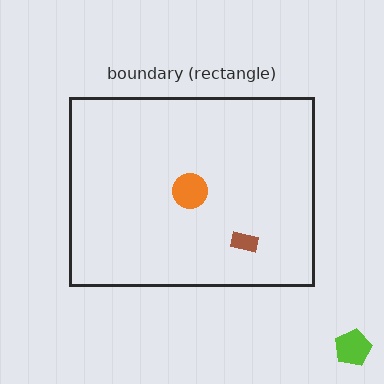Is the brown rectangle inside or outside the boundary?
Inside.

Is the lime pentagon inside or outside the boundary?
Outside.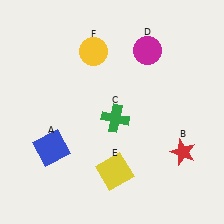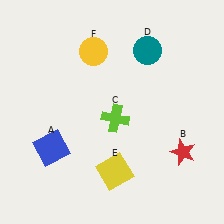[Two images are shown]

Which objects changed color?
C changed from green to lime. D changed from magenta to teal.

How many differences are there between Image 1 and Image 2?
There are 2 differences between the two images.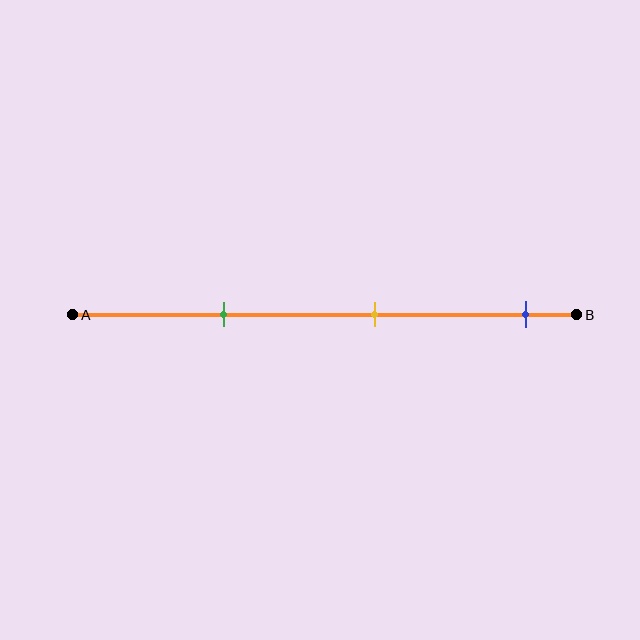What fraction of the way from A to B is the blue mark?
The blue mark is approximately 90% (0.9) of the way from A to B.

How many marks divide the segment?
There are 3 marks dividing the segment.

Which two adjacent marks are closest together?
The green and yellow marks are the closest adjacent pair.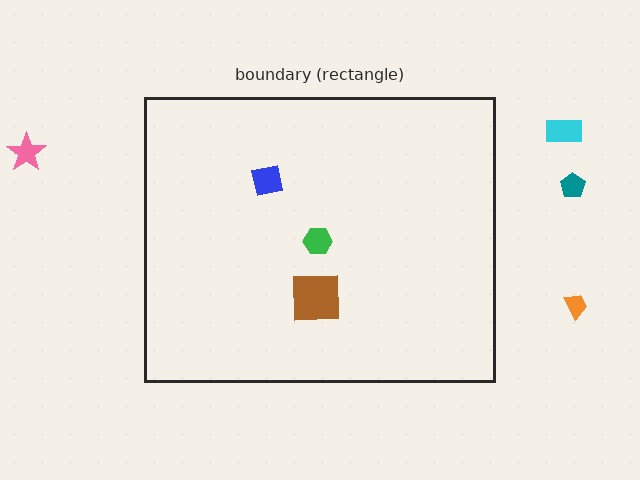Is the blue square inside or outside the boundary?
Inside.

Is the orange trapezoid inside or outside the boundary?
Outside.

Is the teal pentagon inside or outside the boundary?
Outside.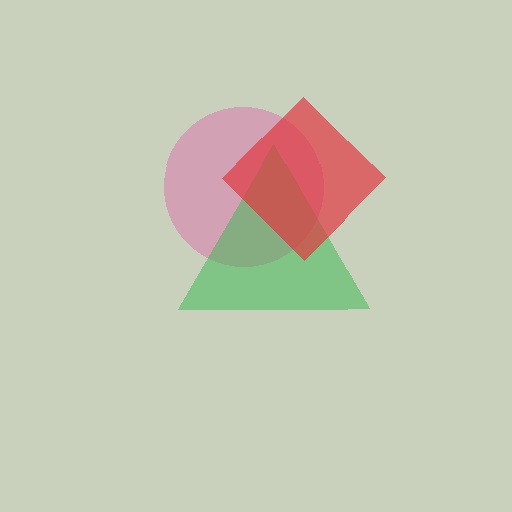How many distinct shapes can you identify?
There are 3 distinct shapes: a pink circle, a green triangle, a red diamond.